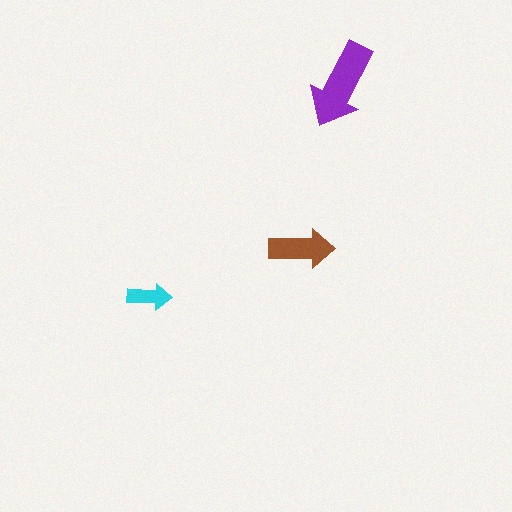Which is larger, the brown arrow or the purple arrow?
The purple one.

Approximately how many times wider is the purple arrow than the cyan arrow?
About 2 times wider.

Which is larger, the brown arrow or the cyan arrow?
The brown one.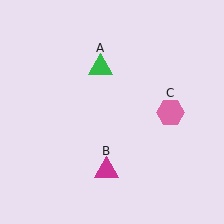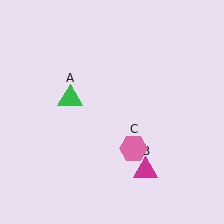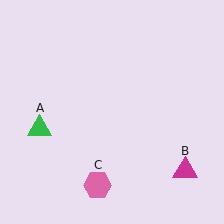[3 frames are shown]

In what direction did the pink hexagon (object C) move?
The pink hexagon (object C) moved down and to the left.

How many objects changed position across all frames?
3 objects changed position: green triangle (object A), magenta triangle (object B), pink hexagon (object C).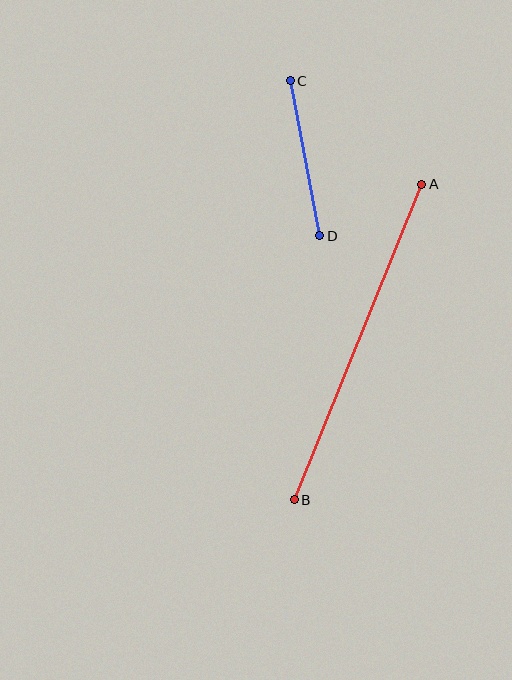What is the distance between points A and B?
The distance is approximately 340 pixels.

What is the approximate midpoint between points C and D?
The midpoint is at approximately (305, 158) pixels.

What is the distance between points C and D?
The distance is approximately 158 pixels.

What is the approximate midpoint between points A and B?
The midpoint is at approximately (358, 342) pixels.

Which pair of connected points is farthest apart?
Points A and B are farthest apart.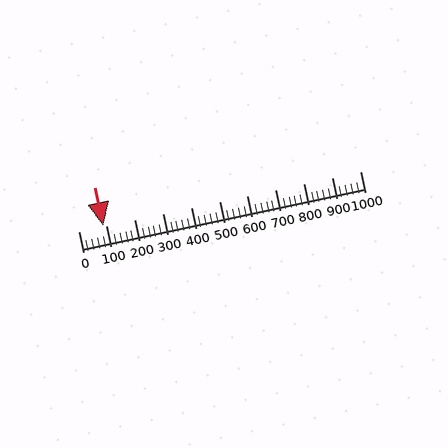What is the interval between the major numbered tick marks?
The major tick marks are spaced 100 units apart.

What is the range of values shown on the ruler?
The ruler shows values from 0 to 1000.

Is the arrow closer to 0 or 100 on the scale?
The arrow is closer to 100.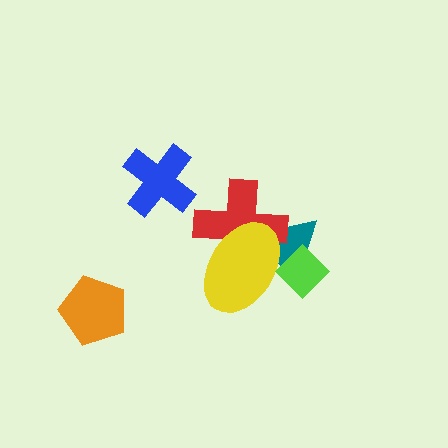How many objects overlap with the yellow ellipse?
3 objects overlap with the yellow ellipse.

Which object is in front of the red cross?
The yellow ellipse is in front of the red cross.